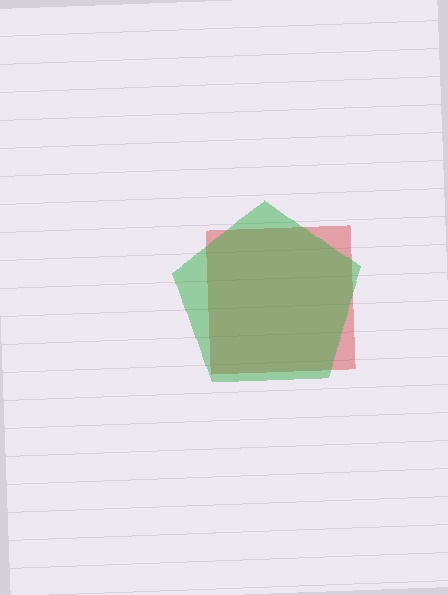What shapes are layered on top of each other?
The layered shapes are: a red square, a green pentagon.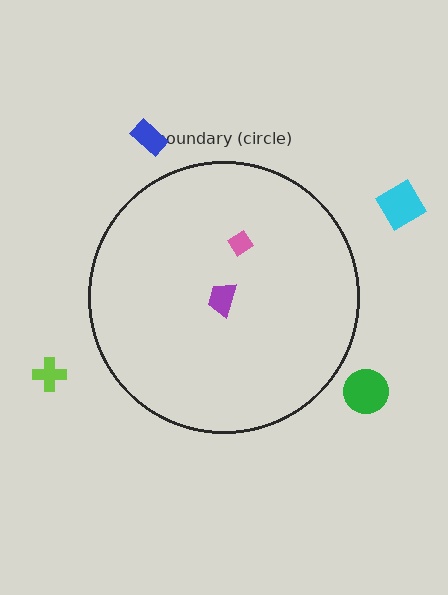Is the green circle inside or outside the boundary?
Outside.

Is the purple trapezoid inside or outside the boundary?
Inside.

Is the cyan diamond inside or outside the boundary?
Outside.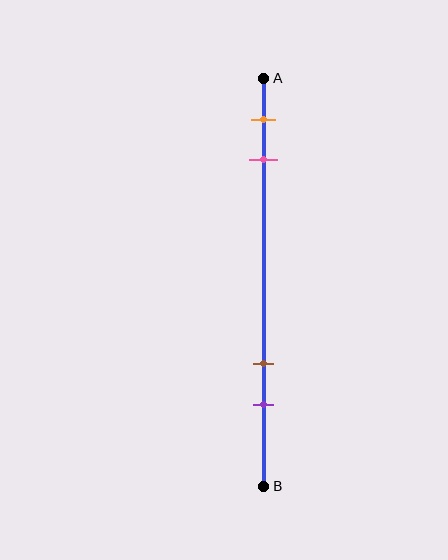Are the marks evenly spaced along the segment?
No, the marks are not evenly spaced.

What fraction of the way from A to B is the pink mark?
The pink mark is approximately 20% (0.2) of the way from A to B.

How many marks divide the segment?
There are 4 marks dividing the segment.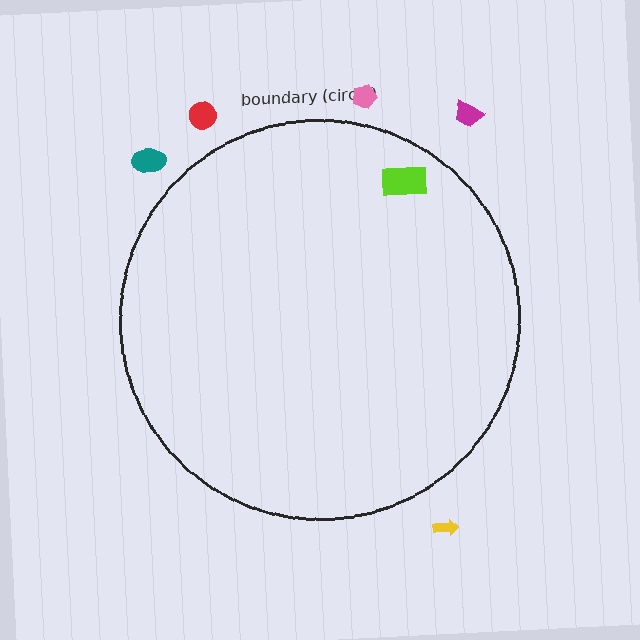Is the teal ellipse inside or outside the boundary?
Outside.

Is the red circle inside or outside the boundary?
Outside.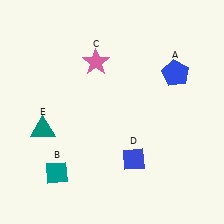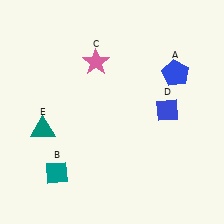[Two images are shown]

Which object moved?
The blue diamond (D) moved up.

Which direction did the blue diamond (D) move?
The blue diamond (D) moved up.